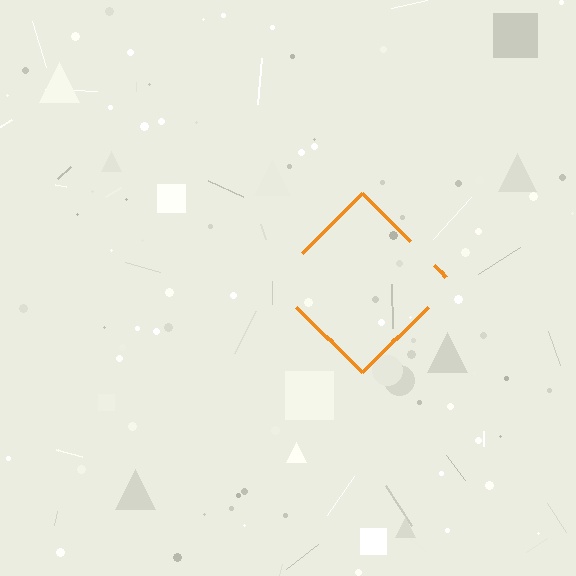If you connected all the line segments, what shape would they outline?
They would outline a diamond.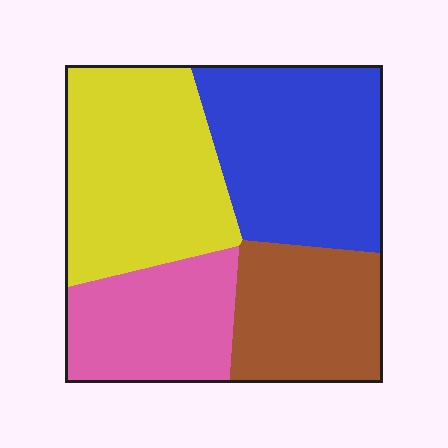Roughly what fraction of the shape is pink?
Pink takes up between a sixth and a third of the shape.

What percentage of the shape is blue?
Blue covers 30% of the shape.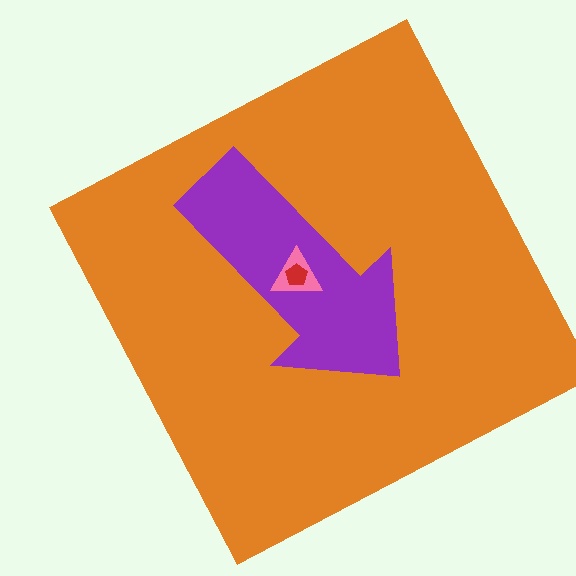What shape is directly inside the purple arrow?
The pink triangle.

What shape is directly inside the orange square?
The purple arrow.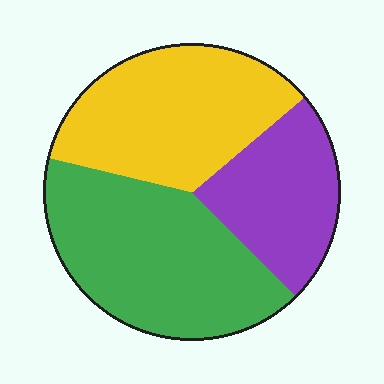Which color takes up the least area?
Purple, at roughly 25%.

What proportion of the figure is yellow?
Yellow covers around 35% of the figure.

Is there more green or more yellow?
Green.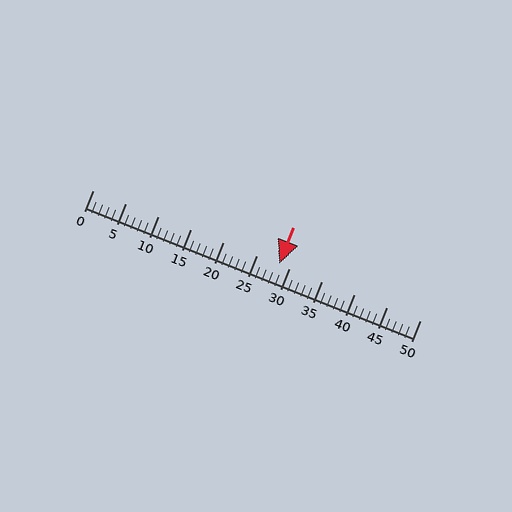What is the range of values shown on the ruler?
The ruler shows values from 0 to 50.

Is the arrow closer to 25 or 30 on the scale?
The arrow is closer to 30.